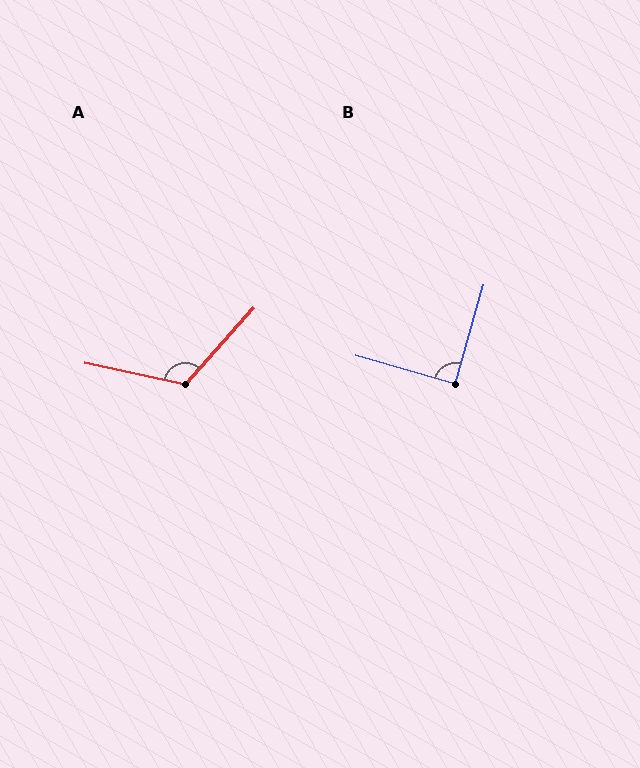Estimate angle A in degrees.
Approximately 120 degrees.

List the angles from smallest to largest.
B (90°), A (120°).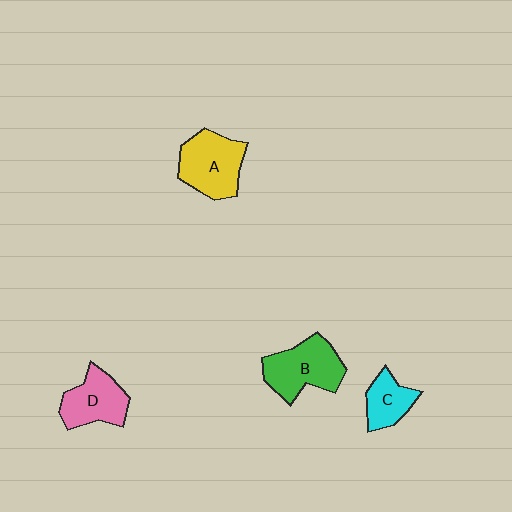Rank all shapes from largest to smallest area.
From largest to smallest: B (green), A (yellow), D (pink), C (cyan).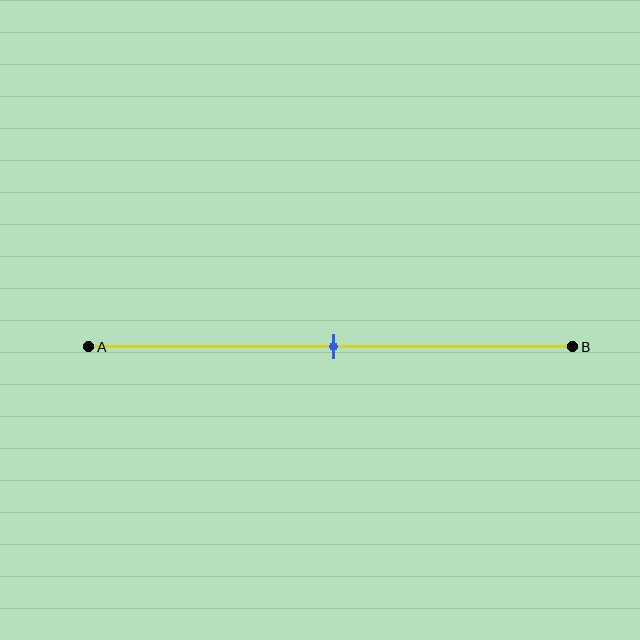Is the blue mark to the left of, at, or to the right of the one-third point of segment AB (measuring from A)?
The blue mark is to the right of the one-third point of segment AB.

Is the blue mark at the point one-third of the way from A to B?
No, the mark is at about 50% from A, not at the 33% one-third point.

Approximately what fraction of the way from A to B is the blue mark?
The blue mark is approximately 50% of the way from A to B.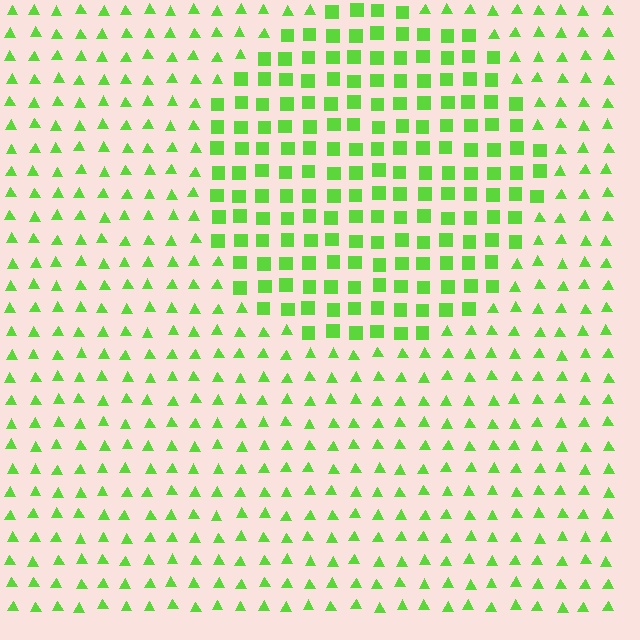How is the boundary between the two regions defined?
The boundary is defined by a change in element shape: squares inside vs. triangles outside. All elements share the same color and spacing.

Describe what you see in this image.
The image is filled with small lime elements arranged in a uniform grid. A circle-shaped region contains squares, while the surrounding area contains triangles. The boundary is defined purely by the change in element shape.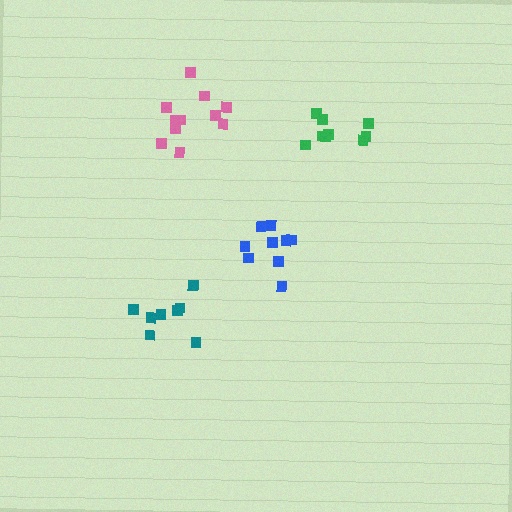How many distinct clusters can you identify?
There are 4 distinct clusters.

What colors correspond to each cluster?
The clusters are colored: blue, pink, green, teal.